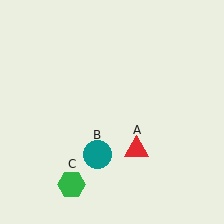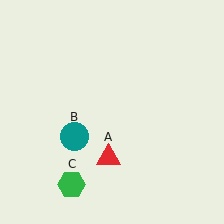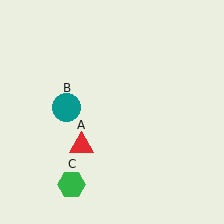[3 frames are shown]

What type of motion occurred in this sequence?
The red triangle (object A), teal circle (object B) rotated clockwise around the center of the scene.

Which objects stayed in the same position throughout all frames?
Green hexagon (object C) remained stationary.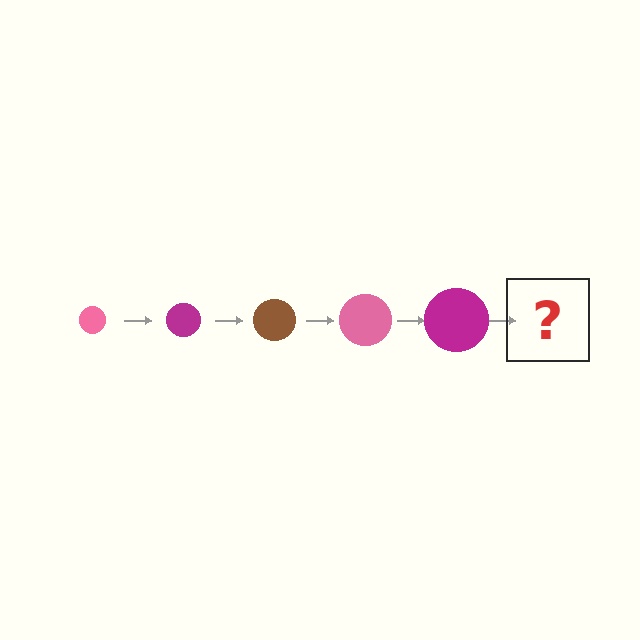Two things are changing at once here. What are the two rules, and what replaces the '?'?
The two rules are that the circle grows larger each step and the color cycles through pink, magenta, and brown. The '?' should be a brown circle, larger than the previous one.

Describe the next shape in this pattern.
It should be a brown circle, larger than the previous one.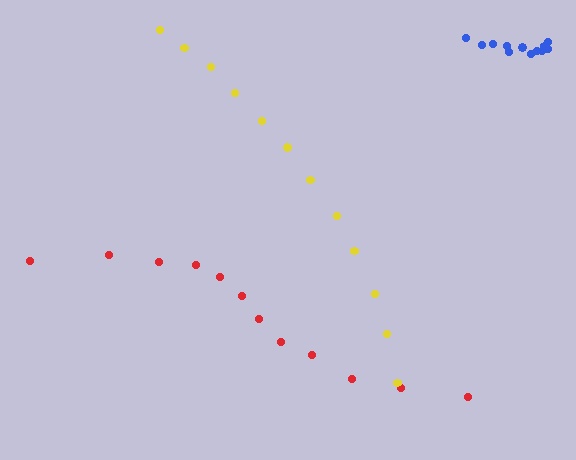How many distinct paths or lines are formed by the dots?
There are 3 distinct paths.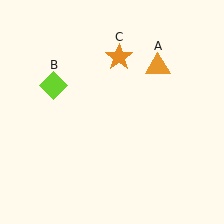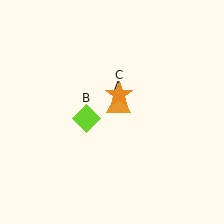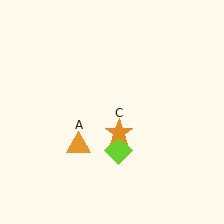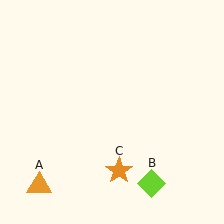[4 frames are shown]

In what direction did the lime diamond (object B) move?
The lime diamond (object B) moved down and to the right.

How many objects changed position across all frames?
3 objects changed position: orange triangle (object A), lime diamond (object B), orange star (object C).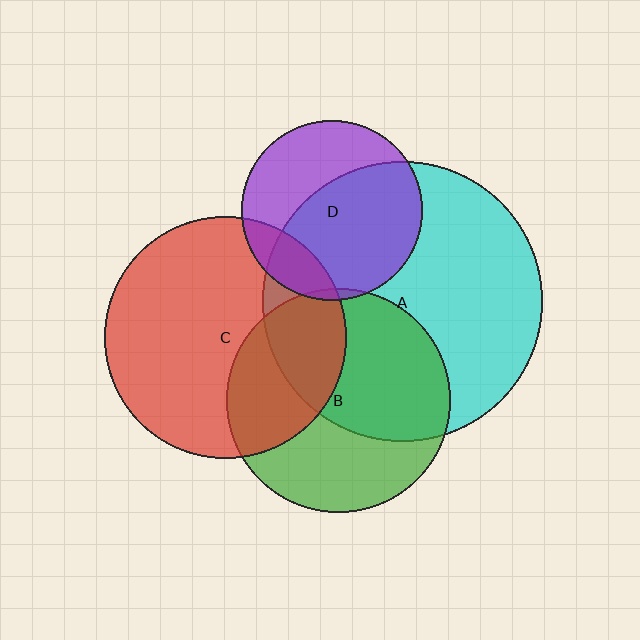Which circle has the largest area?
Circle A (cyan).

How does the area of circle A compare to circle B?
Approximately 1.6 times.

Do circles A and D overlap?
Yes.